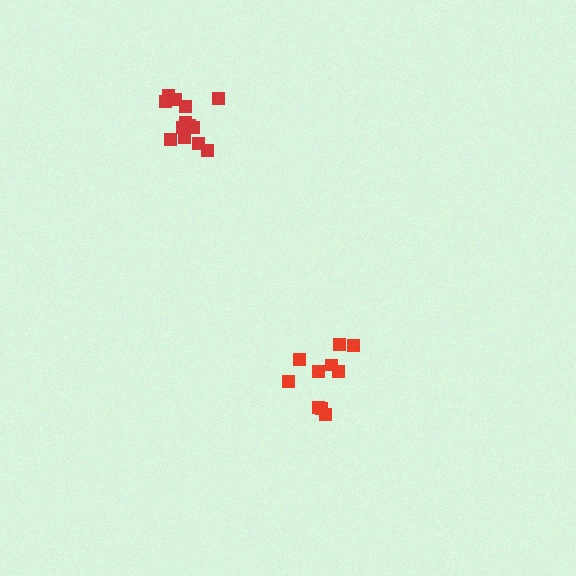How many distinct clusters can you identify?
There are 2 distinct clusters.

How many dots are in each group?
Group 1: 13 dots, Group 2: 10 dots (23 total).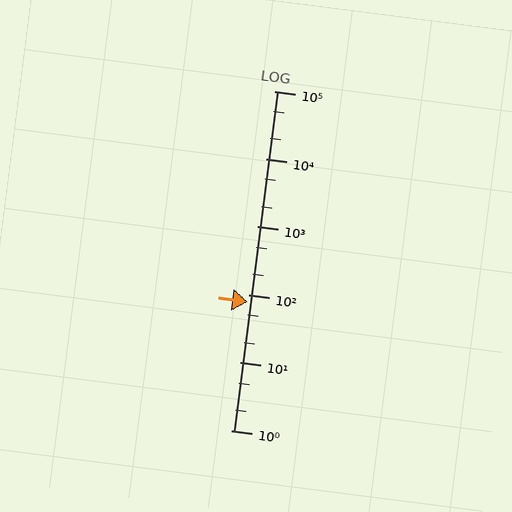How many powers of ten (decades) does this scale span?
The scale spans 5 decades, from 1 to 100000.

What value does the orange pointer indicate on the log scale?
The pointer indicates approximately 78.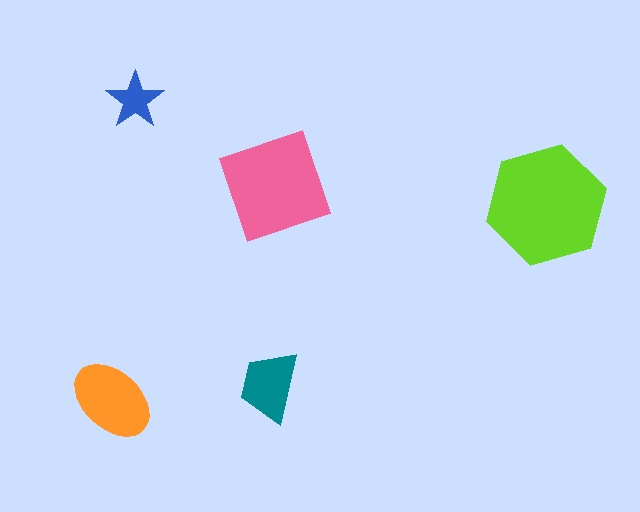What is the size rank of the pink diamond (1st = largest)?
2nd.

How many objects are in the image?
There are 5 objects in the image.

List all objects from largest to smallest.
The lime hexagon, the pink diamond, the orange ellipse, the teal trapezoid, the blue star.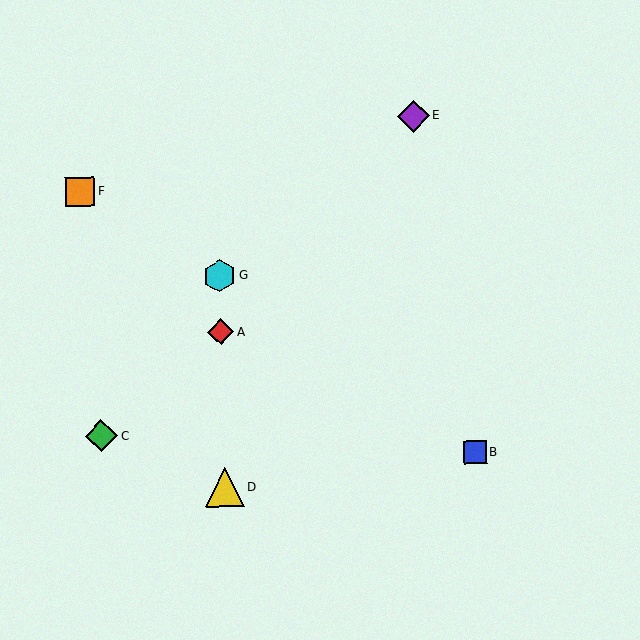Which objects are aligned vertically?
Objects A, D, G are aligned vertically.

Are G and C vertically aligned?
No, G is at x≈220 and C is at x≈102.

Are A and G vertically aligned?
Yes, both are at x≈221.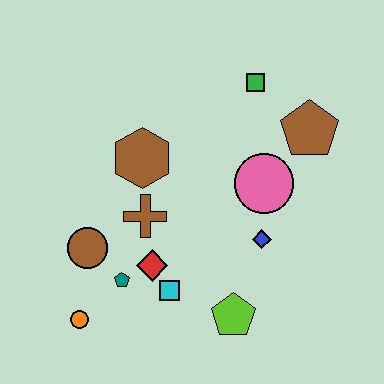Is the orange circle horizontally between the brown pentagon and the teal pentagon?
No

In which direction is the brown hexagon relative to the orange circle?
The brown hexagon is above the orange circle.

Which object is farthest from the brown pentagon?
The orange circle is farthest from the brown pentagon.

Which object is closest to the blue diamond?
The pink circle is closest to the blue diamond.